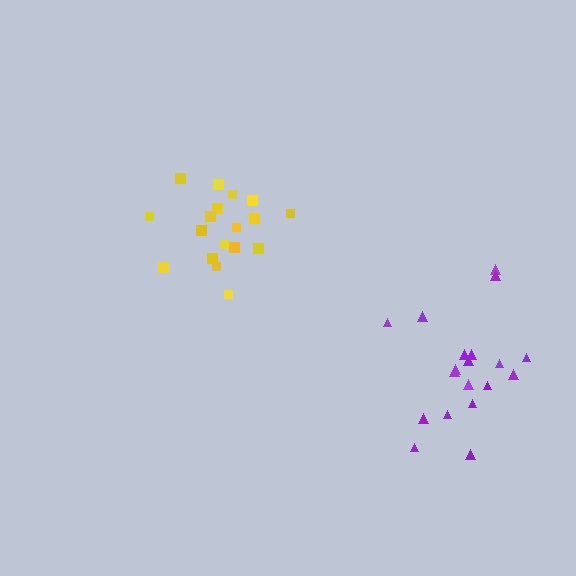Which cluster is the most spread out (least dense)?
Purple.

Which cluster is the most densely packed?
Yellow.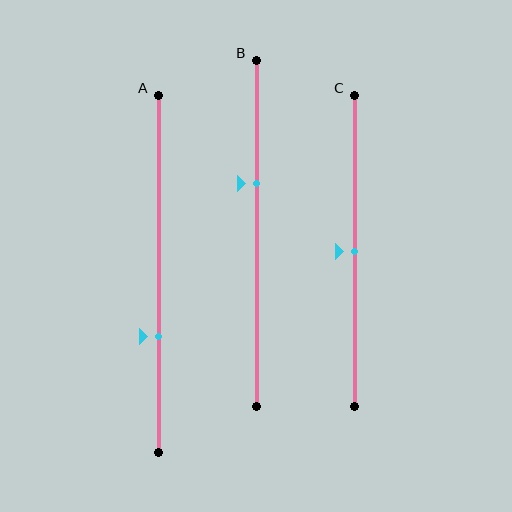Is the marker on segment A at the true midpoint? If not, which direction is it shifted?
No, the marker on segment A is shifted downward by about 18% of the segment length.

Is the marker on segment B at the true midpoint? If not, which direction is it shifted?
No, the marker on segment B is shifted upward by about 14% of the segment length.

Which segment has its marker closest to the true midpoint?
Segment C has its marker closest to the true midpoint.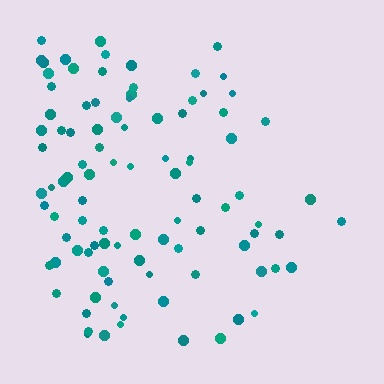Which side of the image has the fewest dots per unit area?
The right.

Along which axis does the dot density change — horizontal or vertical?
Horizontal.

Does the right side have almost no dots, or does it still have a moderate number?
Still a moderate number, just noticeably fewer than the left.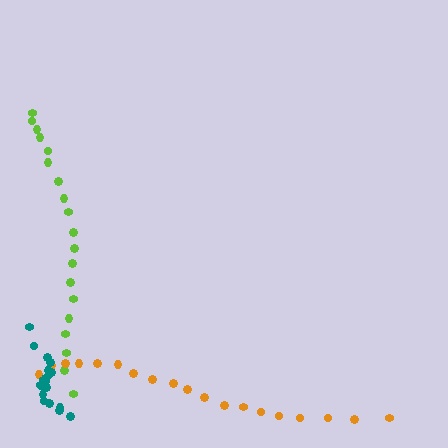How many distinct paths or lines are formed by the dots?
There are 3 distinct paths.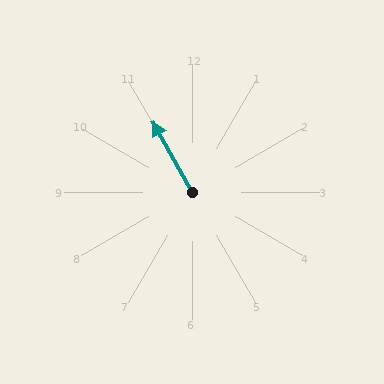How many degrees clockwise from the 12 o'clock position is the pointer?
Approximately 331 degrees.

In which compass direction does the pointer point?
Northwest.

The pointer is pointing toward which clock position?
Roughly 11 o'clock.